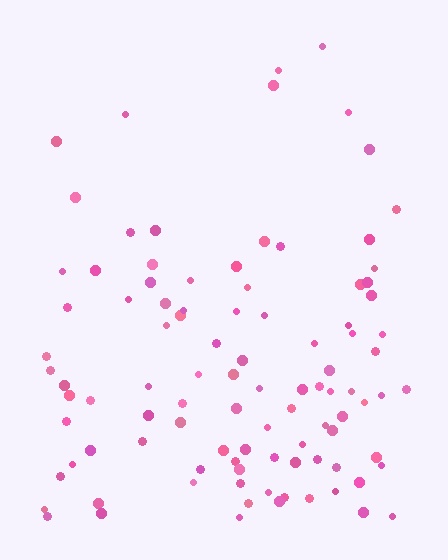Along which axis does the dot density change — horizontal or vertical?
Vertical.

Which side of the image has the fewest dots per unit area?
The top.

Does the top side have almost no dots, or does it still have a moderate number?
Still a moderate number, just noticeably fewer than the bottom.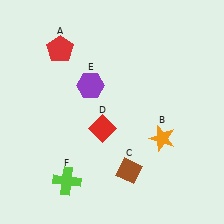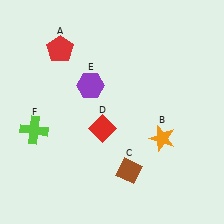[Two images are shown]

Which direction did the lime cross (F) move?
The lime cross (F) moved up.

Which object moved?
The lime cross (F) moved up.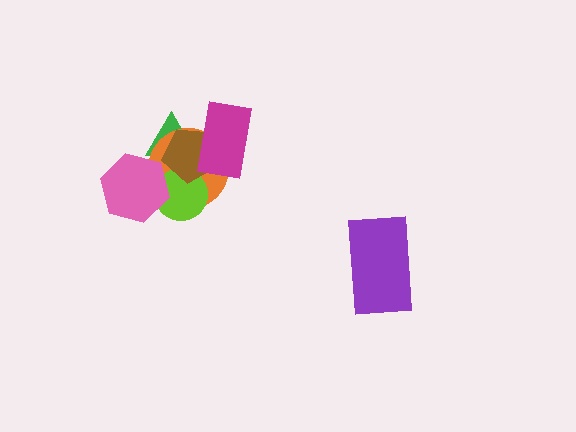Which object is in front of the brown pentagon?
The magenta rectangle is in front of the brown pentagon.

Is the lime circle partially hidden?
Yes, it is partially covered by another shape.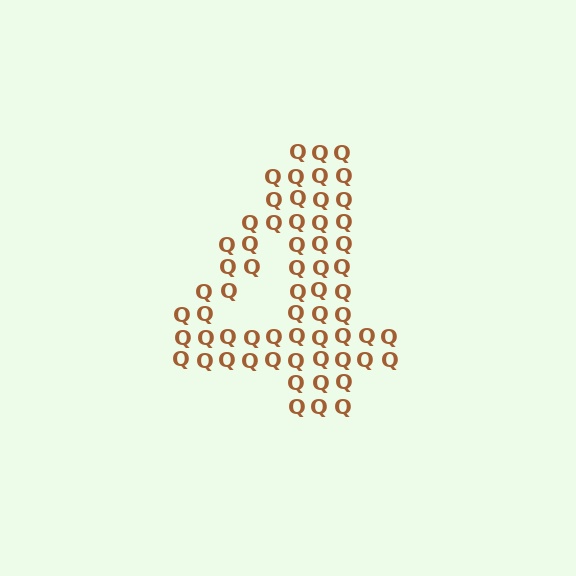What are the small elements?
The small elements are letter Q's.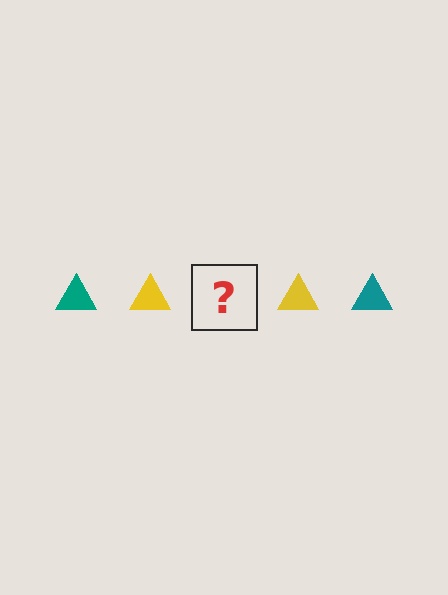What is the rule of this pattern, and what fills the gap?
The rule is that the pattern cycles through teal, yellow triangles. The gap should be filled with a teal triangle.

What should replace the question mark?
The question mark should be replaced with a teal triangle.